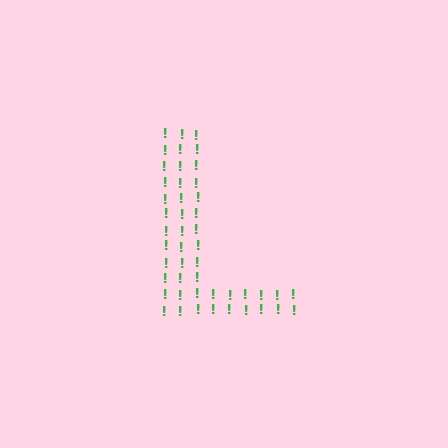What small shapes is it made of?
It is made of small exclamation marks.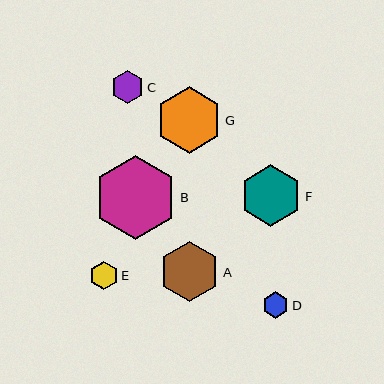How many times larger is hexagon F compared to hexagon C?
Hexagon F is approximately 1.9 times the size of hexagon C.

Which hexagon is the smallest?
Hexagon D is the smallest with a size of approximately 26 pixels.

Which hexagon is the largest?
Hexagon B is the largest with a size of approximately 84 pixels.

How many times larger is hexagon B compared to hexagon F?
Hexagon B is approximately 1.4 times the size of hexagon F.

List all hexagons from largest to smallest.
From largest to smallest: B, G, F, A, C, E, D.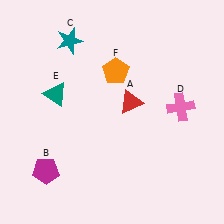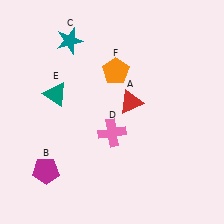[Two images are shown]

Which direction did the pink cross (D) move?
The pink cross (D) moved left.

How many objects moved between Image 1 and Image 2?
1 object moved between the two images.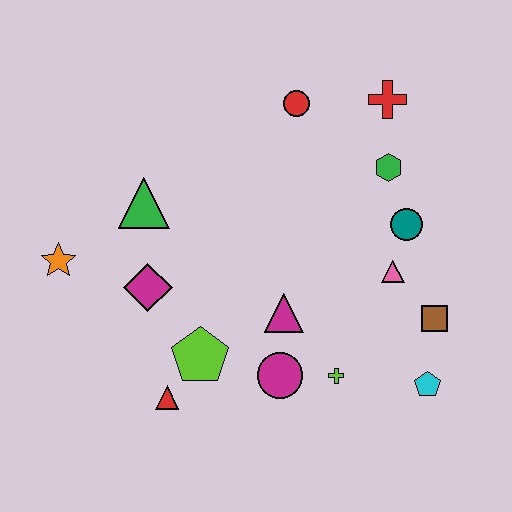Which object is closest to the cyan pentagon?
The brown square is closest to the cyan pentagon.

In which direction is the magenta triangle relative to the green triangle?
The magenta triangle is to the right of the green triangle.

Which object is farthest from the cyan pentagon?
The orange star is farthest from the cyan pentagon.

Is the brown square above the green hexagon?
No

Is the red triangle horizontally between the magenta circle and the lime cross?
No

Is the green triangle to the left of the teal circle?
Yes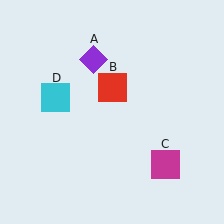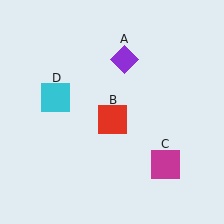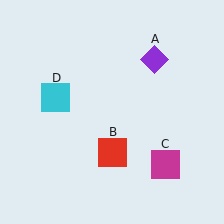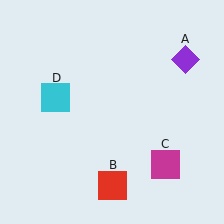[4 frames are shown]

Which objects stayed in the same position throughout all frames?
Magenta square (object C) and cyan square (object D) remained stationary.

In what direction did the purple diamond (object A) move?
The purple diamond (object A) moved right.